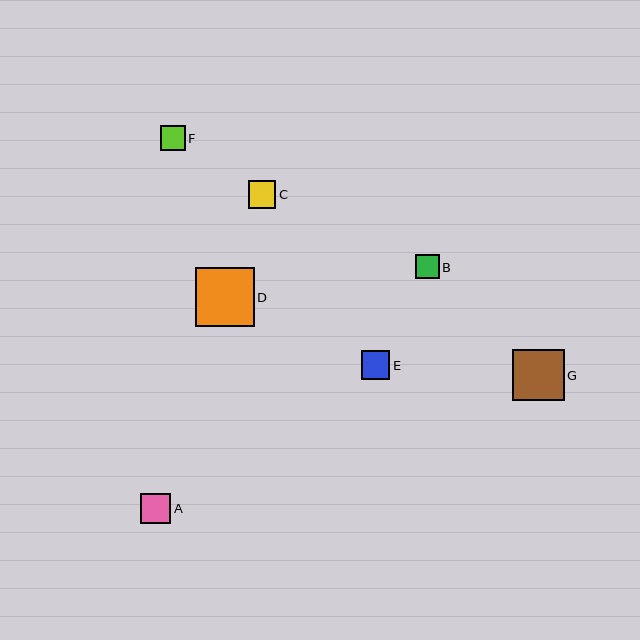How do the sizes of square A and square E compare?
Square A and square E are approximately the same size.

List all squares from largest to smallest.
From largest to smallest: D, G, A, E, C, F, B.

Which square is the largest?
Square D is the largest with a size of approximately 59 pixels.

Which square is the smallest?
Square B is the smallest with a size of approximately 24 pixels.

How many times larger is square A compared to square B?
Square A is approximately 1.3 times the size of square B.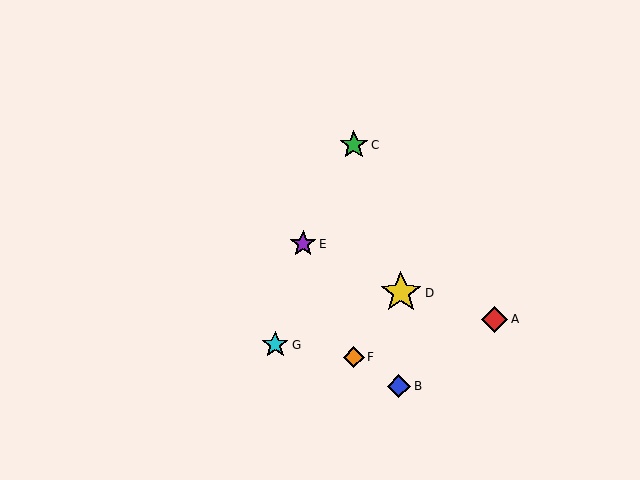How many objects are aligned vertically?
2 objects (C, F) are aligned vertically.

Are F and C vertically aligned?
Yes, both are at x≈354.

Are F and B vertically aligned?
No, F is at x≈354 and B is at x≈399.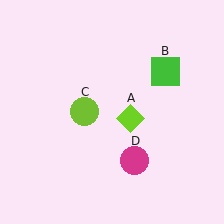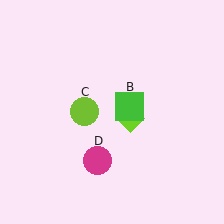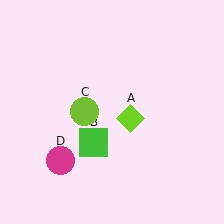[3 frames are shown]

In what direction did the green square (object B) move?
The green square (object B) moved down and to the left.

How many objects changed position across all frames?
2 objects changed position: green square (object B), magenta circle (object D).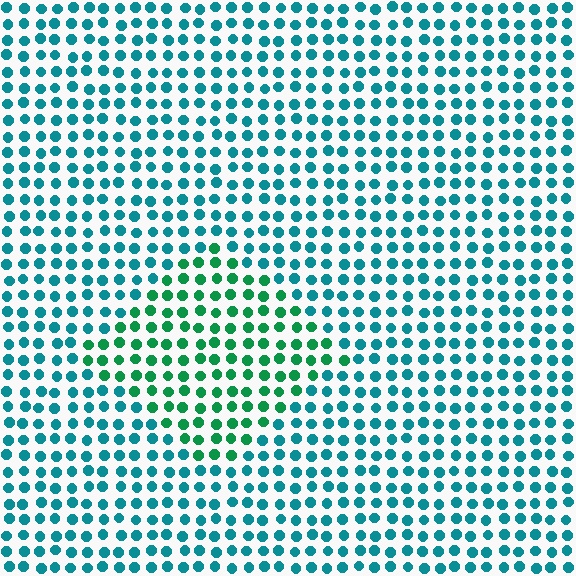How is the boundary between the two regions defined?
The boundary is defined purely by a slight shift in hue (about 37 degrees). Spacing, size, and orientation are identical on both sides.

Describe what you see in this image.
The image is filled with small teal elements in a uniform arrangement. A diamond-shaped region is visible where the elements are tinted to a slightly different hue, forming a subtle color boundary.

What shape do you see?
I see a diamond.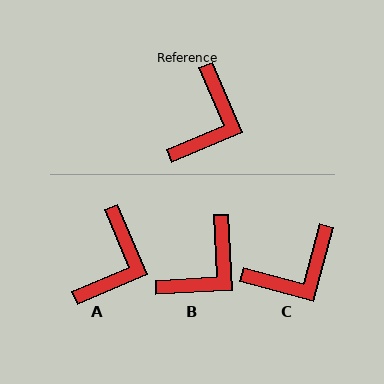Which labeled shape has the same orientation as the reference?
A.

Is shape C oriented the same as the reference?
No, it is off by about 38 degrees.